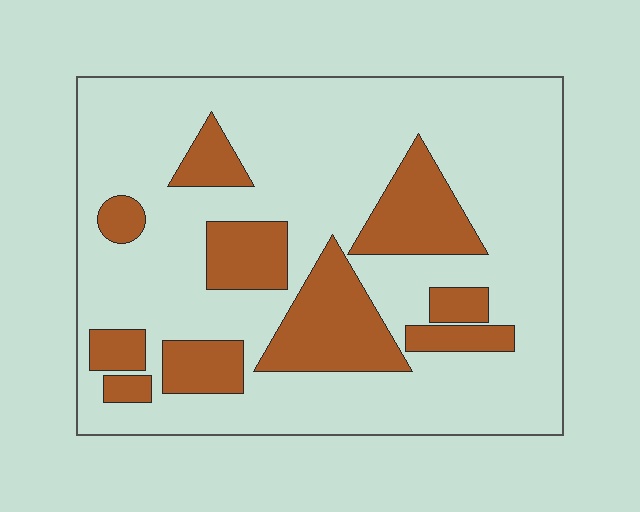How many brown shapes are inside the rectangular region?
10.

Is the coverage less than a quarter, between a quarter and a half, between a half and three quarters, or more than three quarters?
Between a quarter and a half.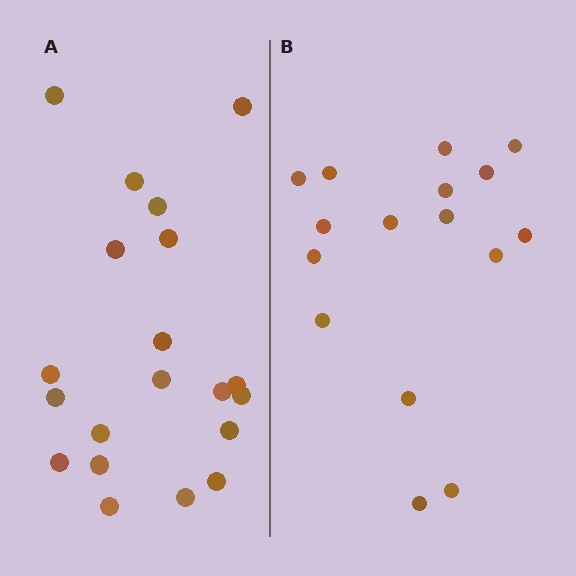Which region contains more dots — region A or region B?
Region A (the left region) has more dots.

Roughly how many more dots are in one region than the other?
Region A has about 4 more dots than region B.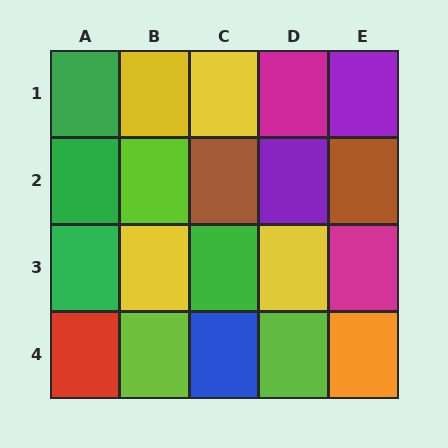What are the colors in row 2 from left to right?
Green, lime, brown, purple, brown.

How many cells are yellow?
4 cells are yellow.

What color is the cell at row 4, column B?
Lime.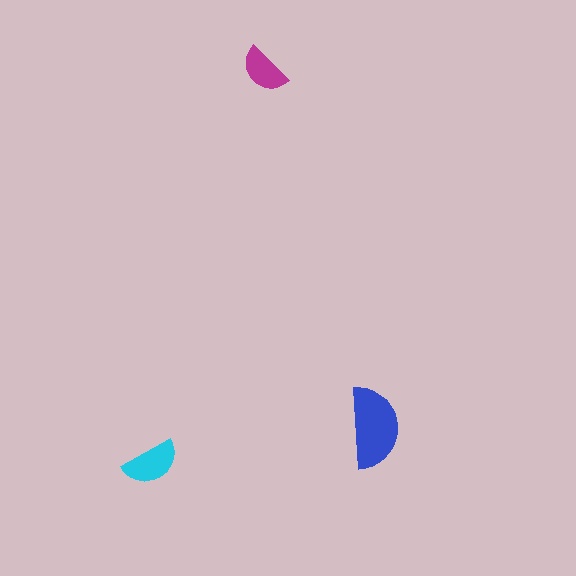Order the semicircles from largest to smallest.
the blue one, the cyan one, the magenta one.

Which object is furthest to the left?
The cyan semicircle is leftmost.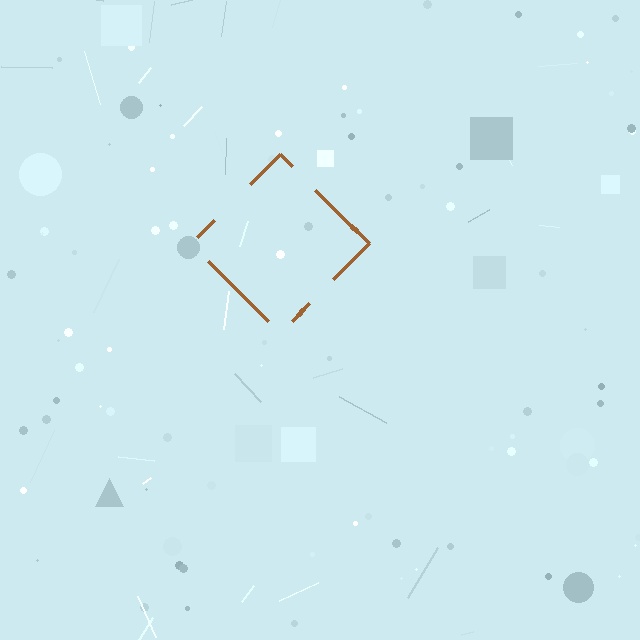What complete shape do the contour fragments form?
The contour fragments form a diamond.